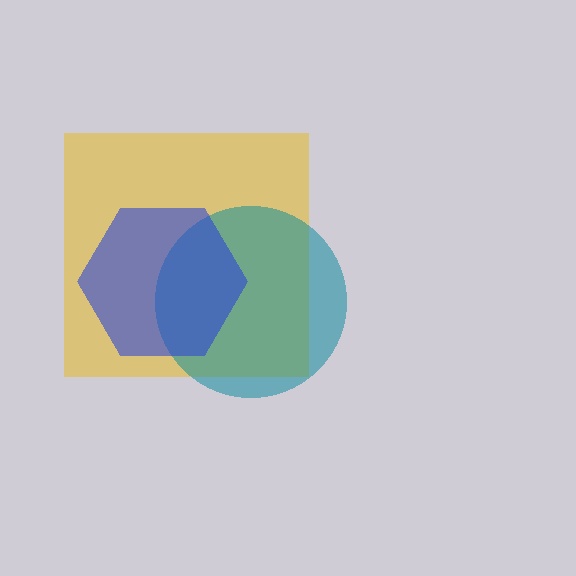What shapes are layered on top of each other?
The layered shapes are: a yellow square, a teal circle, a blue hexagon.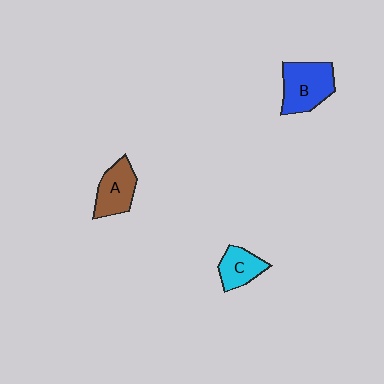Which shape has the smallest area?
Shape C (cyan).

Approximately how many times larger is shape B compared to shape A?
Approximately 1.3 times.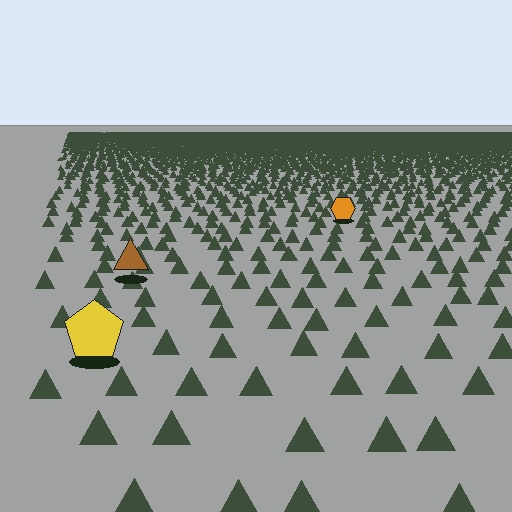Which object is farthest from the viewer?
The orange hexagon is farthest from the viewer. It appears smaller and the ground texture around it is denser.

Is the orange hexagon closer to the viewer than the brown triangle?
No. The brown triangle is closer — you can tell from the texture gradient: the ground texture is coarser near it.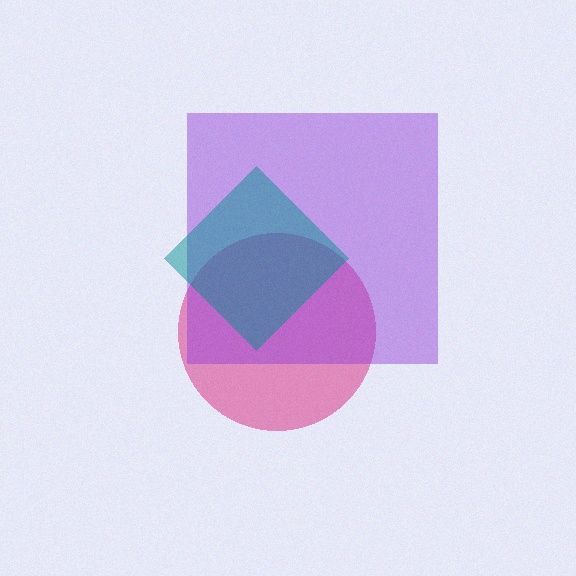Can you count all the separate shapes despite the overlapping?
Yes, there are 3 separate shapes.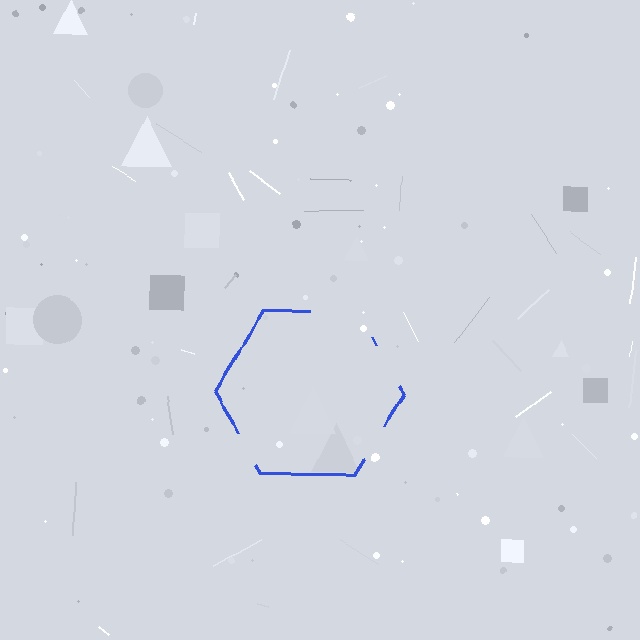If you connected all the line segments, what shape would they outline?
They would outline a hexagon.